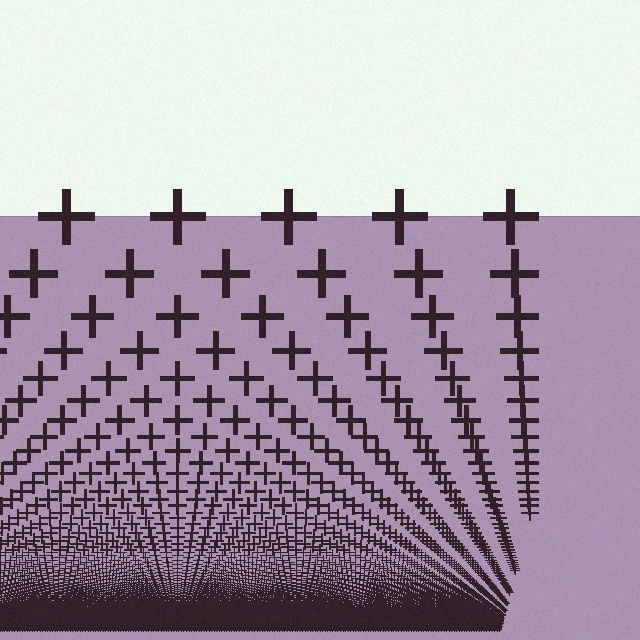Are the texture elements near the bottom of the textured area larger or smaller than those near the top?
Smaller. The gradient is inverted — elements near the bottom are smaller and denser.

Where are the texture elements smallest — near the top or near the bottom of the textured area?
Near the bottom.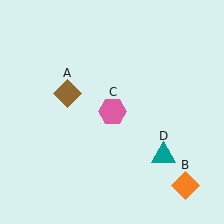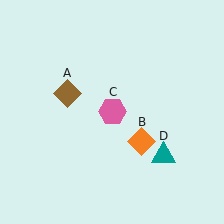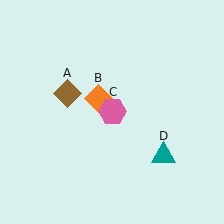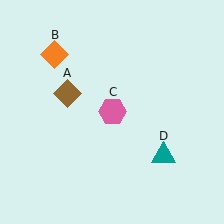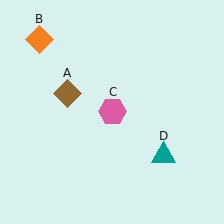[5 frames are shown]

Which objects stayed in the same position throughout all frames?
Brown diamond (object A) and pink hexagon (object C) and teal triangle (object D) remained stationary.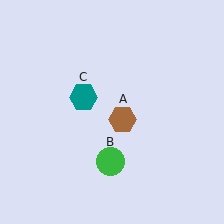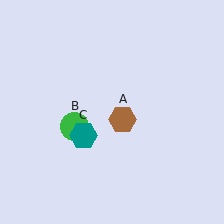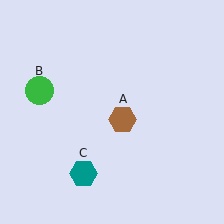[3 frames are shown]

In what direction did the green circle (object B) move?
The green circle (object B) moved up and to the left.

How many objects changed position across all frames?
2 objects changed position: green circle (object B), teal hexagon (object C).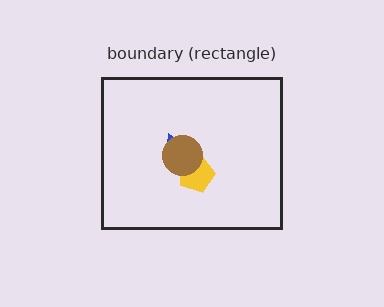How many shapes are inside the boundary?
3 inside, 0 outside.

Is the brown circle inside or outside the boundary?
Inside.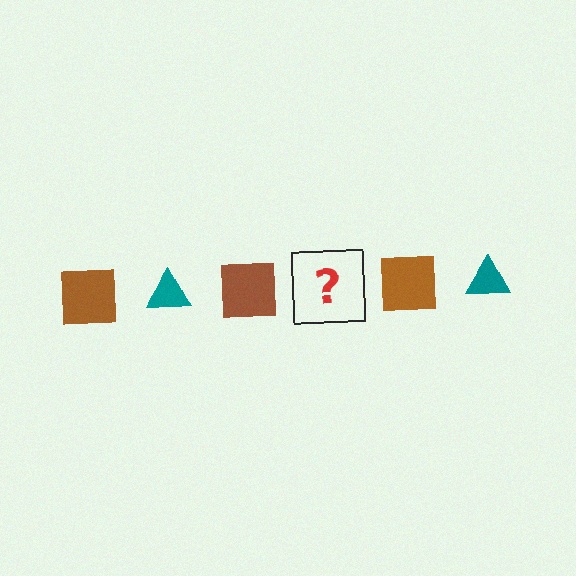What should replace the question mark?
The question mark should be replaced with a teal triangle.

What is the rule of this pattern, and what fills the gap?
The rule is that the pattern alternates between brown square and teal triangle. The gap should be filled with a teal triangle.